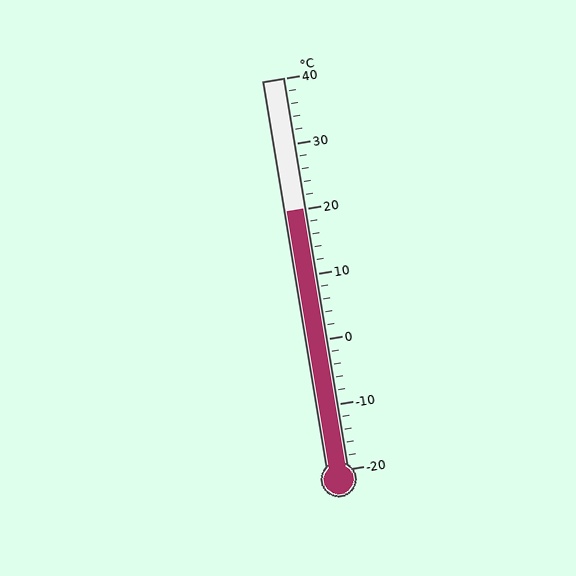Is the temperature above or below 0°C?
The temperature is above 0°C.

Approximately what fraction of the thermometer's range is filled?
The thermometer is filled to approximately 65% of its range.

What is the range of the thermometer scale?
The thermometer scale ranges from -20°C to 40°C.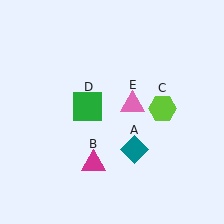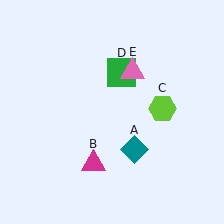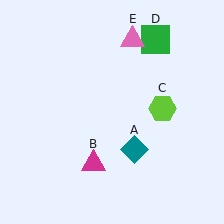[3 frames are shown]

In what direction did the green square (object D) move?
The green square (object D) moved up and to the right.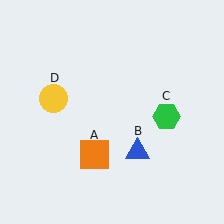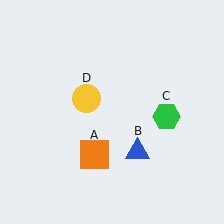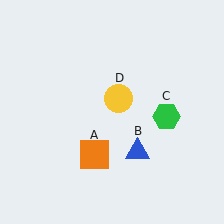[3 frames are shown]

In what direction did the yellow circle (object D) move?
The yellow circle (object D) moved right.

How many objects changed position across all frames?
1 object changed position: yellow circle (object D).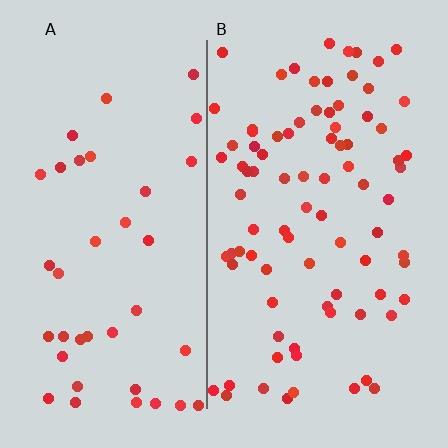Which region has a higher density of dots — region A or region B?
B (the right).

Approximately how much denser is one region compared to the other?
Approximately 2.2× — region B over region A.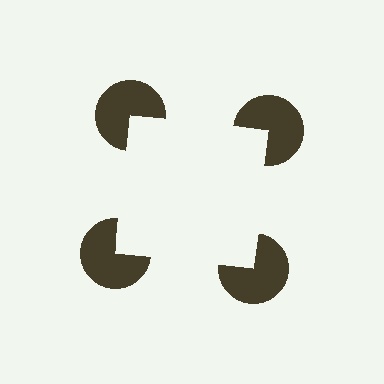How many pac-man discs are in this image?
There are 4 — one at each vertex of the illusory square.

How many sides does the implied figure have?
4 sides.